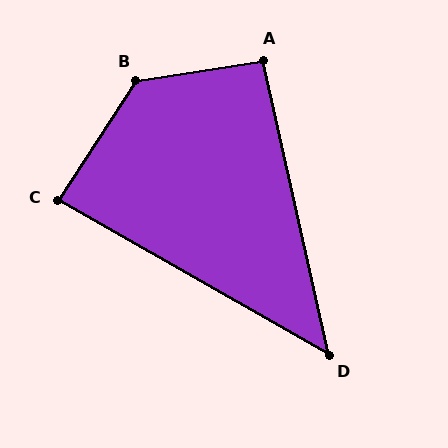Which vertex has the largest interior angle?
B, at approximately 132 degrees.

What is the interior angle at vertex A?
Approximately 94 degrees (approximately right).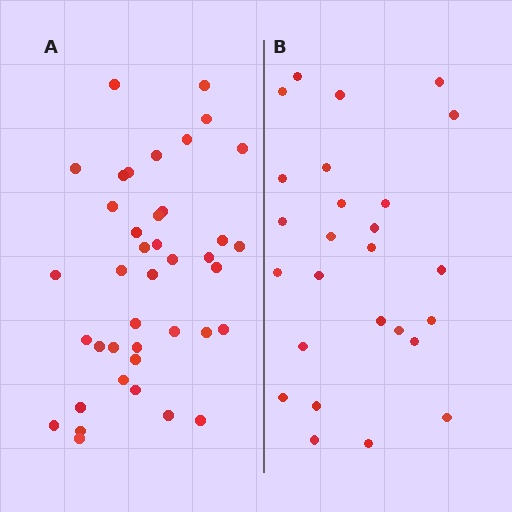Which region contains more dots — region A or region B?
Region A (the left region) has more dots.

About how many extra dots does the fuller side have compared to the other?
Region A has approximately 15 more dots than region B.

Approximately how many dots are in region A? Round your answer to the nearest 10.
About 40 dots.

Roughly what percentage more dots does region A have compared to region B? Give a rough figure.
About 55% more.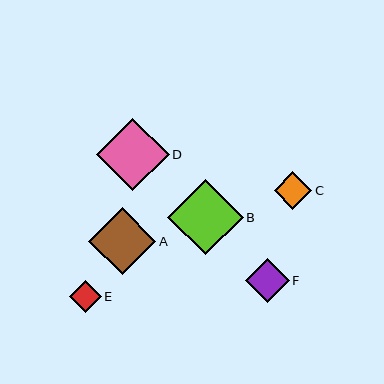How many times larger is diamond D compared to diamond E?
Diamond D is approximately 2.3 times the size of diamond E.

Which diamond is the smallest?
Diamond E is the smallest with a size of approximately 32 pixels.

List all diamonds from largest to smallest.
From largest to smallest: B, D, A, F, C, E.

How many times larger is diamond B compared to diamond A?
Diamond B is approximately 1.1 times the size of diamond A.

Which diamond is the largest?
Diamond B is the largest with a size of approximately 76 pixels.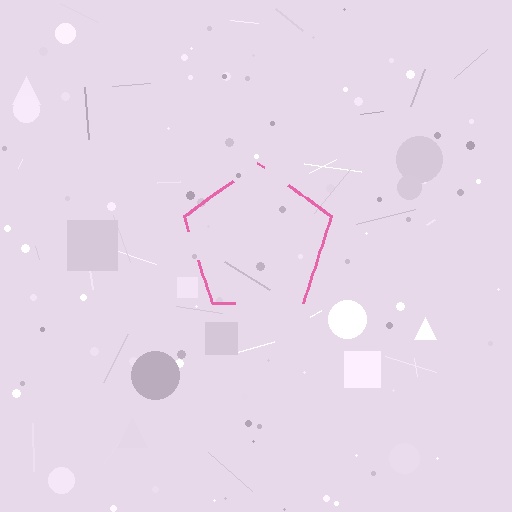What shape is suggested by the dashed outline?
The dashed outline suggests a pentagon.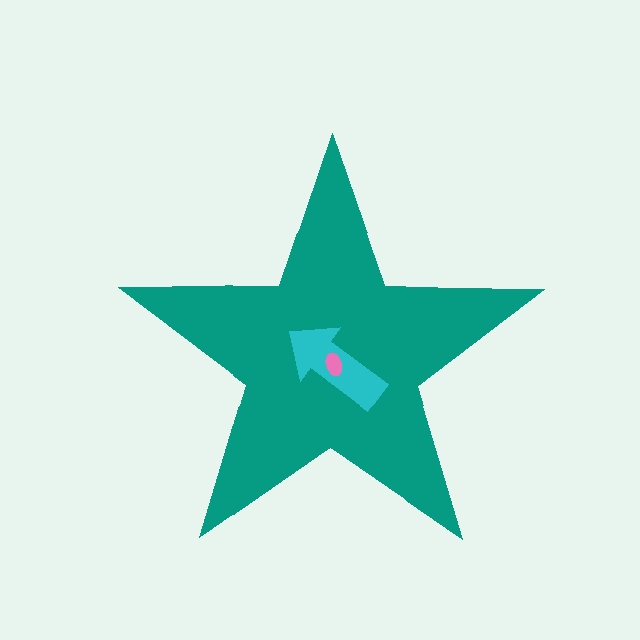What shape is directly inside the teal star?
The cyan arrow.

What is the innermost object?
The pink ellipse.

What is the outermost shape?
The teal star.